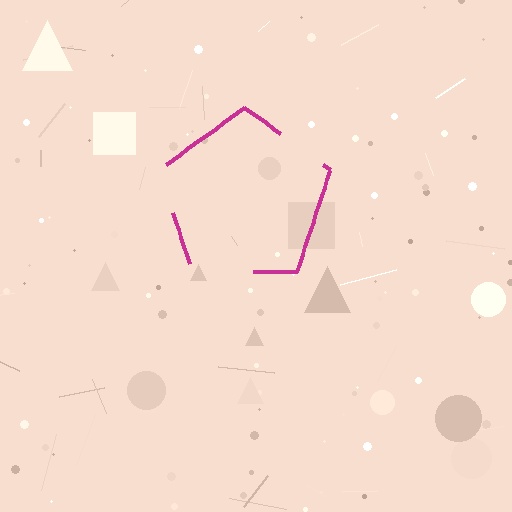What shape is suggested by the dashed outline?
The dashed outline suggests a pentagon.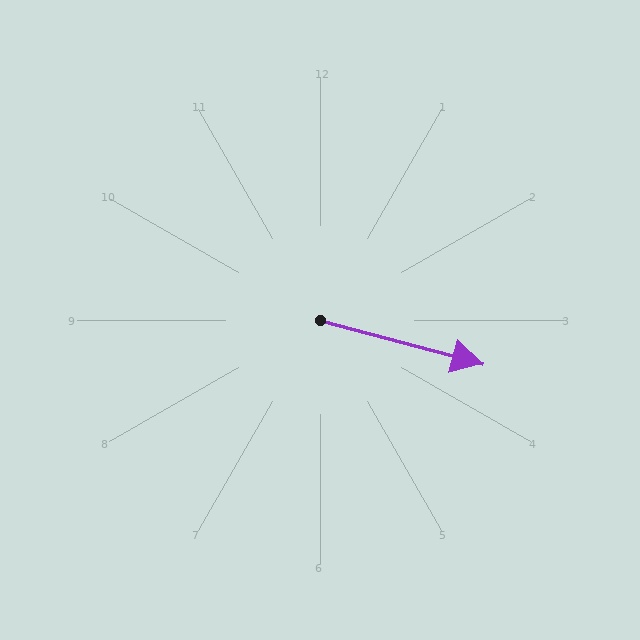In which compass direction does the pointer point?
East.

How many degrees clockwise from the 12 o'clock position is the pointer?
Approximately 105 degrees.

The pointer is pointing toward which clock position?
Roughly 4 o'clock.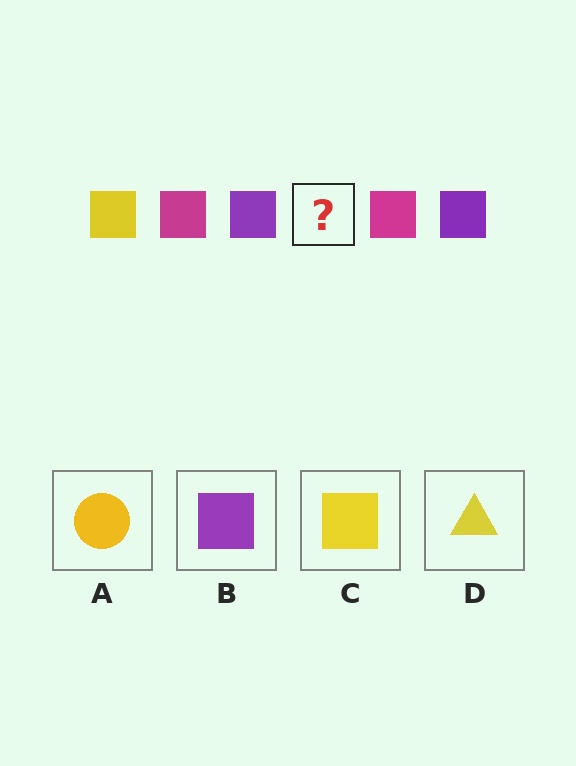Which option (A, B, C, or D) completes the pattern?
C.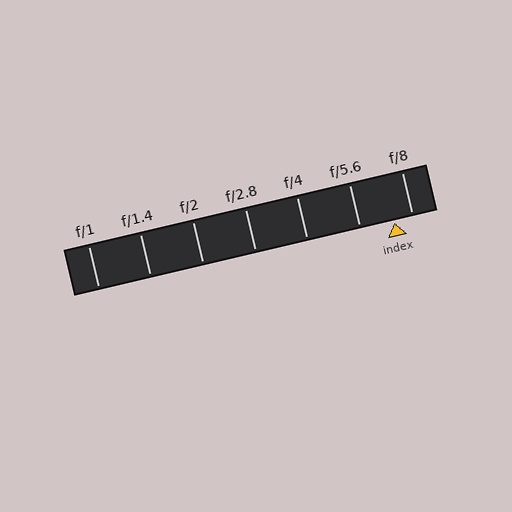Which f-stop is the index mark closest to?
The index mark is closest to f/8.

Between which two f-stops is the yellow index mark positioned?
The index mark is between f/5.6 and f/8.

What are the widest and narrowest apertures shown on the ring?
The widest aperture shown is f/1 and the narrowest is f/8.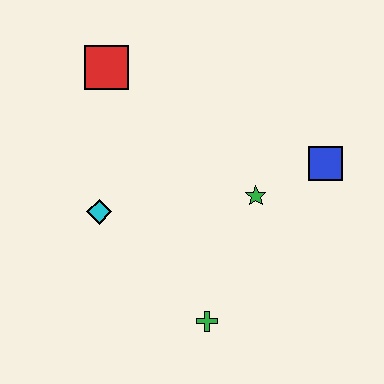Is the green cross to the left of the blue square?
Yes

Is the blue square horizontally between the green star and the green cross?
No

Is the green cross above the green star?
No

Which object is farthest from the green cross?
The red square is farthest from the green cross.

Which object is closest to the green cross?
The green star is closest to the green cross.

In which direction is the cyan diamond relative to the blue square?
The cyan diamond is to the left of the blue square.